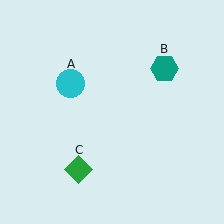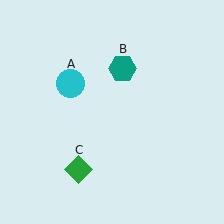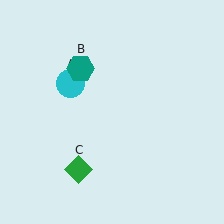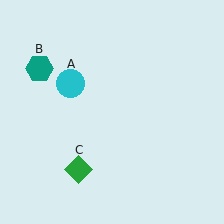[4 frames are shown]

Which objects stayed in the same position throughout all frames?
Cyan circle (object A) and green diamond (object C) remained stationary.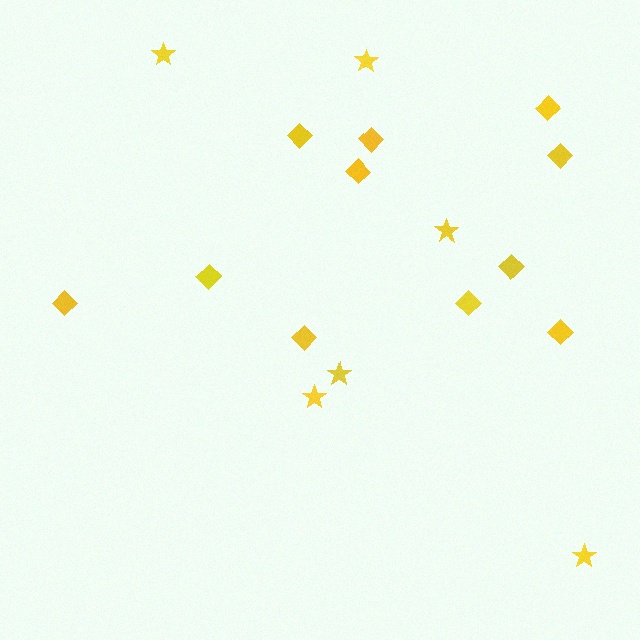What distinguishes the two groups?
There are 2 groups: one group of diamonds (11) and one group of stars (6).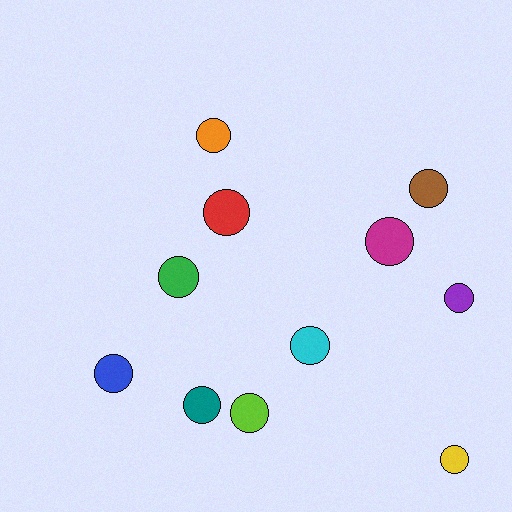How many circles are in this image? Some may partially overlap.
There are 11 circles.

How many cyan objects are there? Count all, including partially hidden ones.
There is 1 cyan object.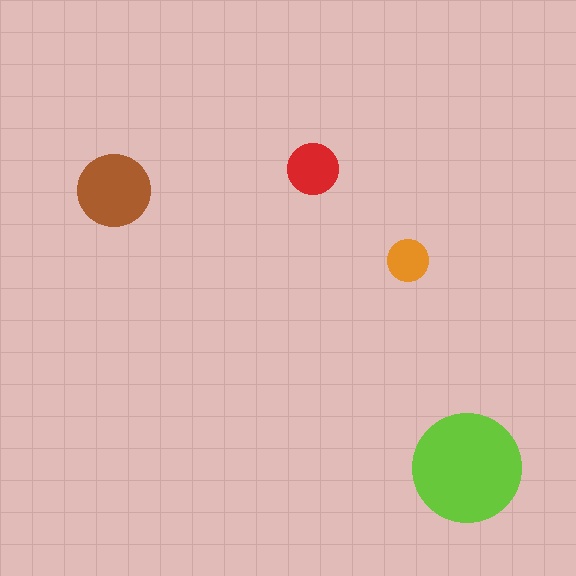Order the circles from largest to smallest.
the lime one, the brown one, the red one, the orange one.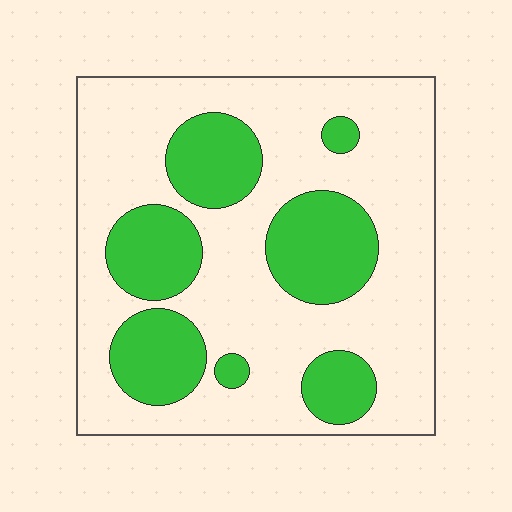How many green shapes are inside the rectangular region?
7.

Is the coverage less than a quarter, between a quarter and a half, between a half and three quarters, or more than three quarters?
Between a quarter and a half.